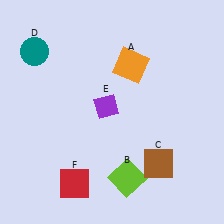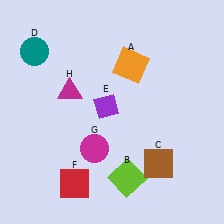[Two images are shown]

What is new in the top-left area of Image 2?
A magenta triangle (H) was added in the top-left area of Image 2.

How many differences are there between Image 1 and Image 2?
There are 2 differences between the two images.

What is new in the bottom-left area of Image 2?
A magenta circle (G) was added in the bottom-left area of Image 2.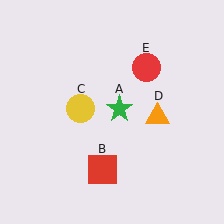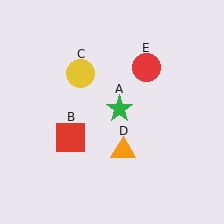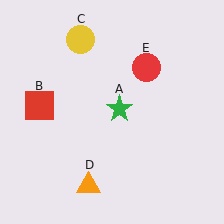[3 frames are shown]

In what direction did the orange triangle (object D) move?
The orange triangle (object D) moved down and to the left.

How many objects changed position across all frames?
3 objects changed position: red square (object B), yellow circle (object C), orange triangle (object D).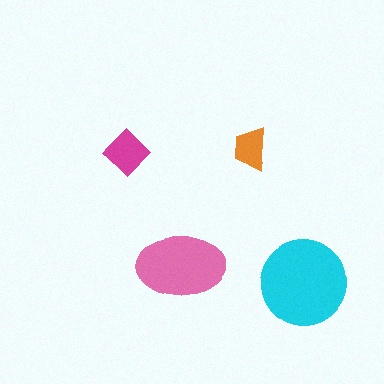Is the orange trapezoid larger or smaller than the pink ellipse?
Smaller.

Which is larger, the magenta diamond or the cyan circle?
The cyan circle.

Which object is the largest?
The cyan circle.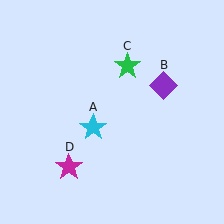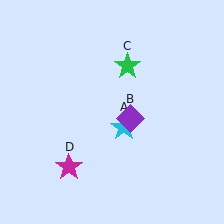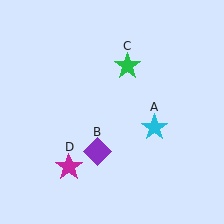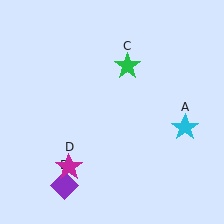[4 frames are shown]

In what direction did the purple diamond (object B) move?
The purple diamond (object B) moved down and to the left.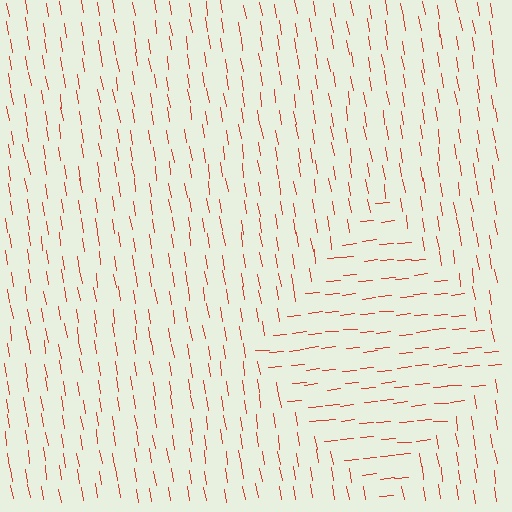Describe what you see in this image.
The image is filled with small red line segments. A diamond region in the image has lines oriented differently from the surrounding lines, creating a visible texture boundary.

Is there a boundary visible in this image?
Yes, there is a texture boundary formed by a change in line orientation.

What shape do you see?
I see a diamond.